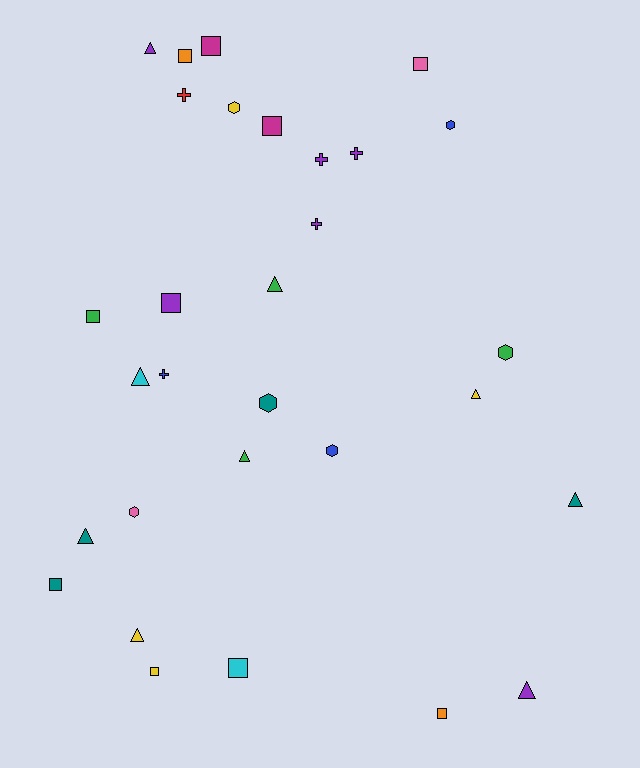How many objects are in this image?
There are 30 objects.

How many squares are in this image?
There are 10 squares.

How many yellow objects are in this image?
There are 4 yellow objects.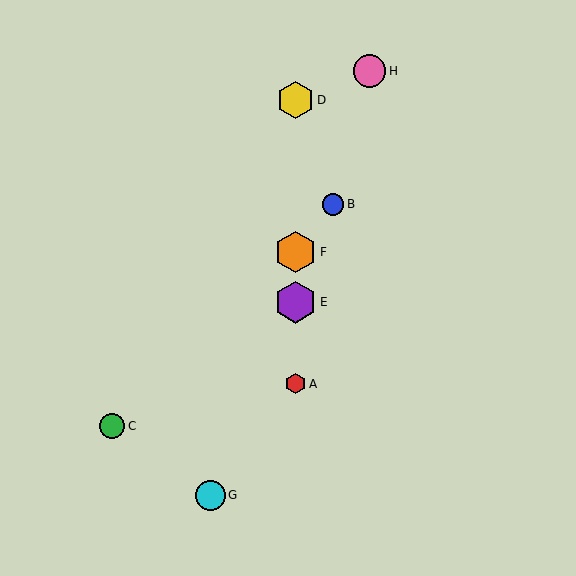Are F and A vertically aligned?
Yes, both are at x≈296.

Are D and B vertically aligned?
No, D is at x≈296 and B is at x≈333.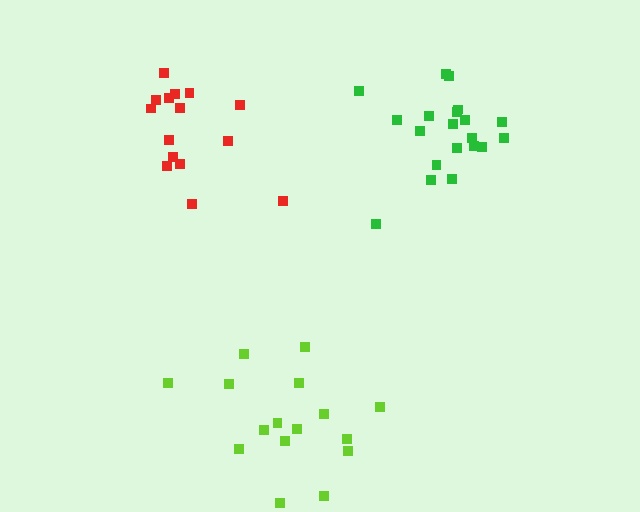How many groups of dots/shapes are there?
There are 3 groups.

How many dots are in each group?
Group 1: 16 dots, Group 2: 15 dots, Group 3: 20 dots (51 total).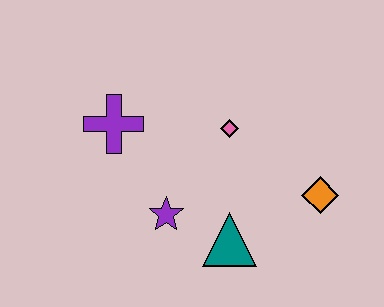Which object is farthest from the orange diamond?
The purple cross is farthest from the orange diamond.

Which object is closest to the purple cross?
The purple star is closest to the purple cross.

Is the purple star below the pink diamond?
Yes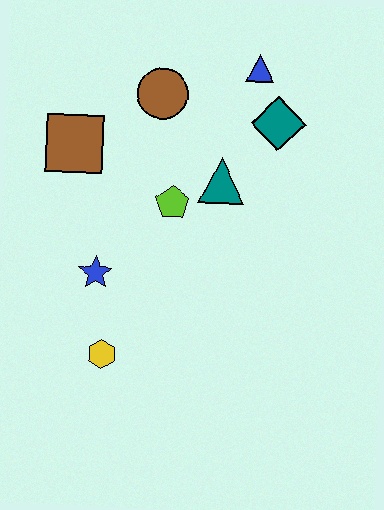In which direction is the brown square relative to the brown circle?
The brown square is to the left of the brown circle.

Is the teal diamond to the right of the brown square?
Yes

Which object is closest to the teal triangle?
The lime pentagon is closest to the teal triangle.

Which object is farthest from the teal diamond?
The yellow hexagon is farthest from the teal diamond.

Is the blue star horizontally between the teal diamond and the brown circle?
No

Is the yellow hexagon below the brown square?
Yes